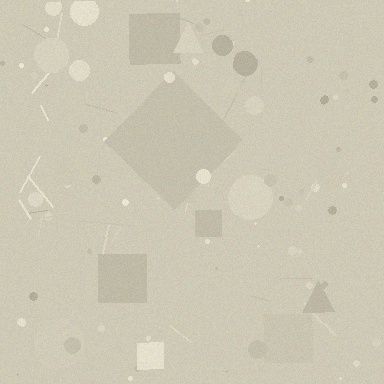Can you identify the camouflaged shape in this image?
The camouflaged shape is a diamond.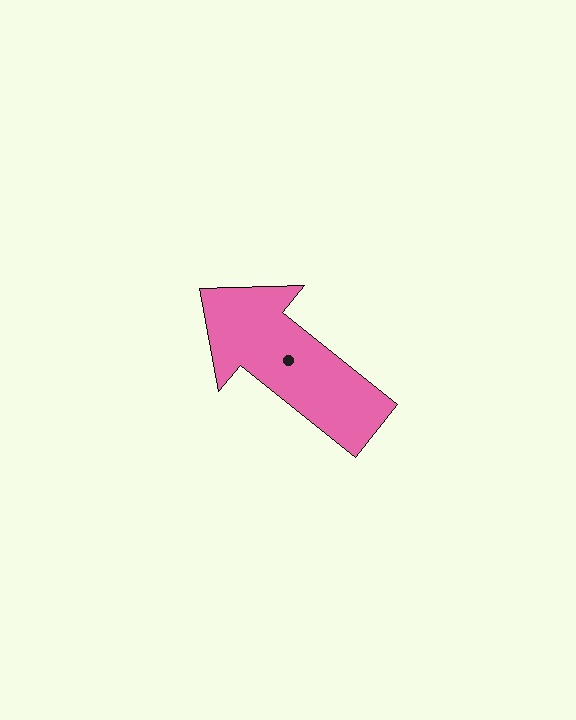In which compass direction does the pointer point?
Northwest.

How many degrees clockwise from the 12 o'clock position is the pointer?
Approximately 309 degrees.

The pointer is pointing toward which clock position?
Roughly 10 o'clock.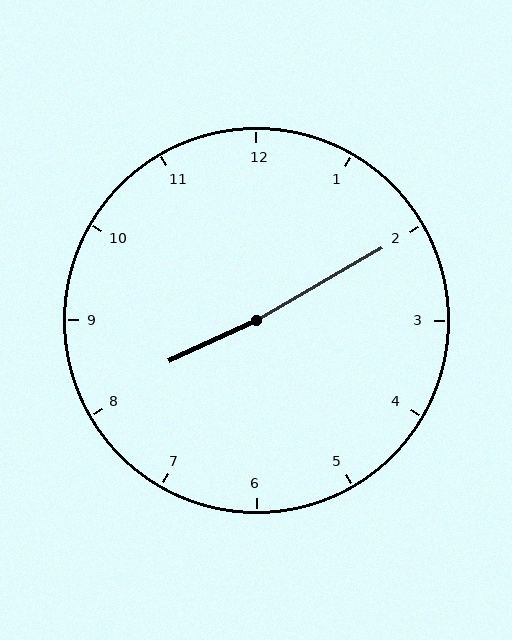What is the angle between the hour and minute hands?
Approximately 175 degrees.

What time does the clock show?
8:10.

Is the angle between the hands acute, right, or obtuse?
It is obtuse.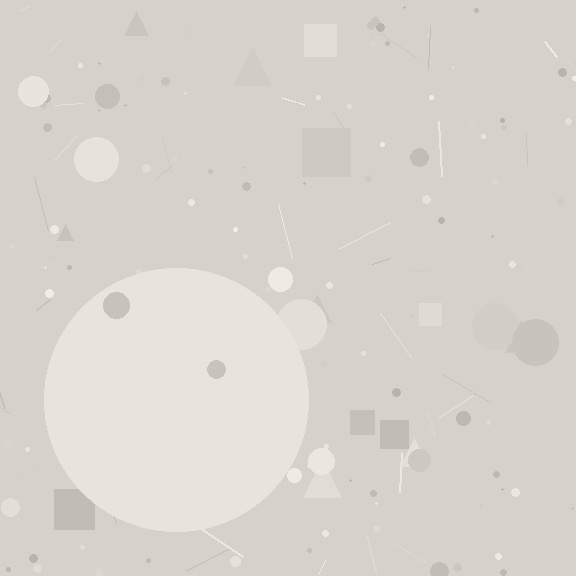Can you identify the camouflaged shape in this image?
The camouflaged shape is a circle.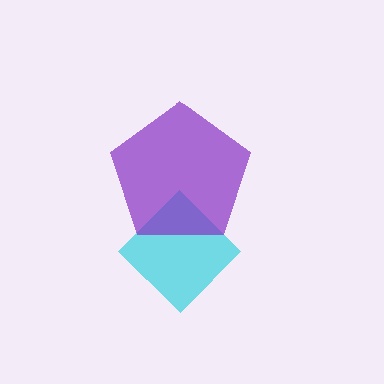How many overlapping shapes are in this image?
There are 2 overlapping shapes in the image.